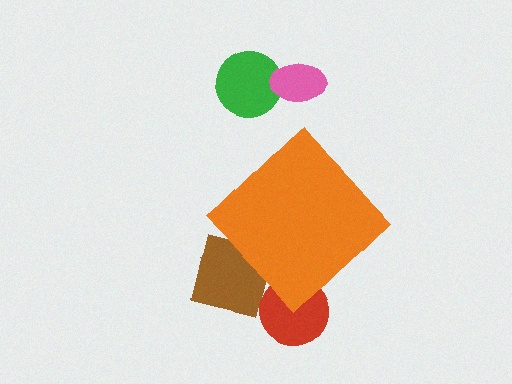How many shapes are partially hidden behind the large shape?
3 shapes are partially hidden.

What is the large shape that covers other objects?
An orange diamond.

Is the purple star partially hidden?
Yes, the purple star is partially hidden behind the orange diamond.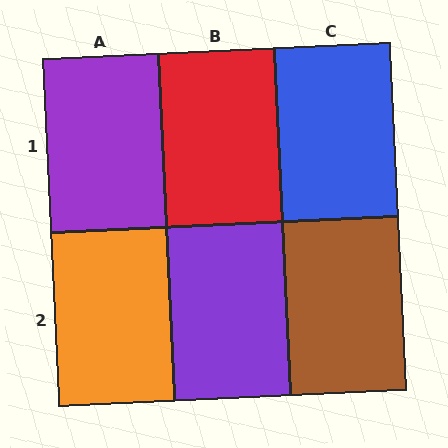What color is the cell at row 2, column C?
Brown.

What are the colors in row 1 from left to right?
Purple, red, blue.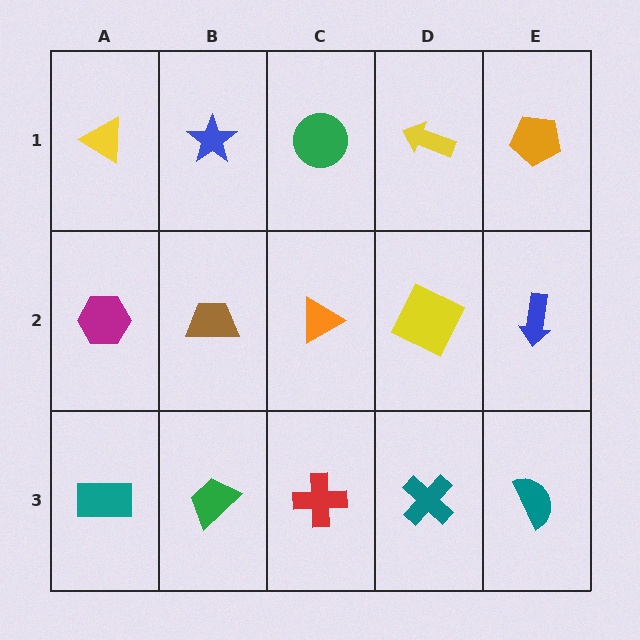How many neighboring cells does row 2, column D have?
4.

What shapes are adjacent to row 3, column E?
A blue arrow (row 2, column E), a teal cross (row 3, column D).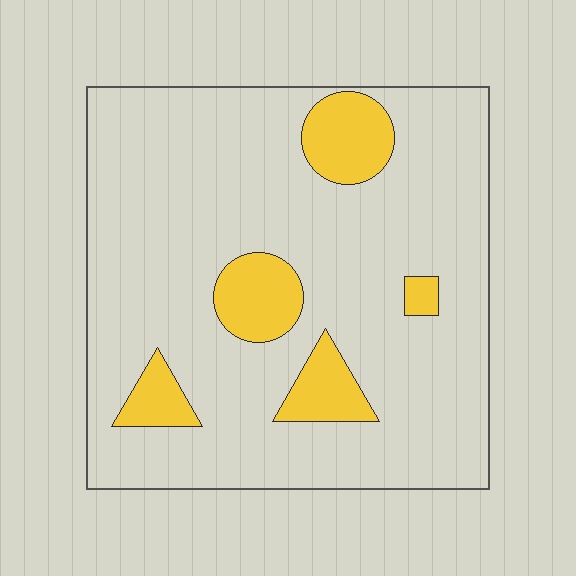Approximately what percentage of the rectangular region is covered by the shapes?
Approximately 15%.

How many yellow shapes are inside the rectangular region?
5.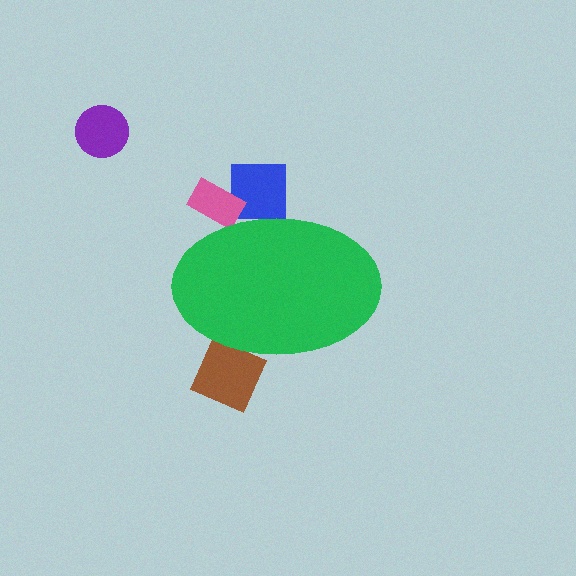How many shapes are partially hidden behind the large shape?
3 shapes are partially hidden.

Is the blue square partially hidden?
Yes, the blue square is partially hidden behind the green ellipse.